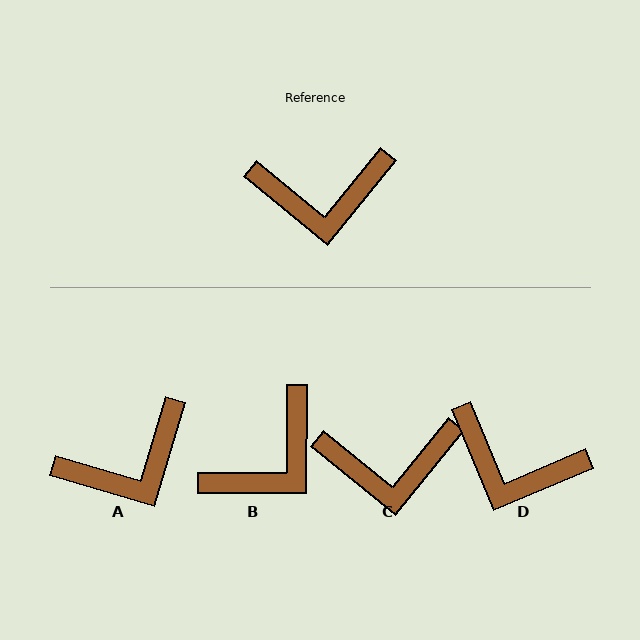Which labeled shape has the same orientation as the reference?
C.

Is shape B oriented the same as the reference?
No, it is off by about 39 degrees.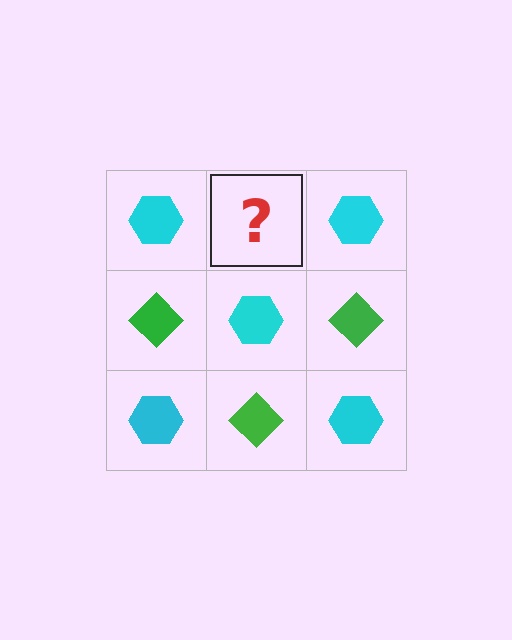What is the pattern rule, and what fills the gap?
The rule is that it alternates cyan hexagon and green diamond in a checkerboard pattern. The gap should be filled with a green diamond.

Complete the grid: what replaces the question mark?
The question mark should be replaced with a green diamond.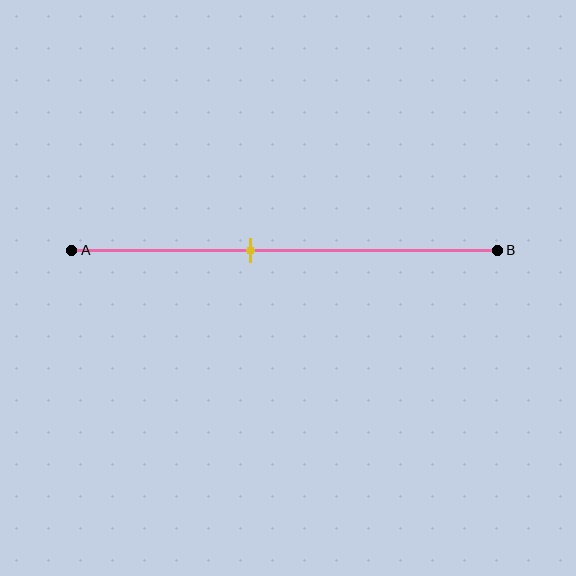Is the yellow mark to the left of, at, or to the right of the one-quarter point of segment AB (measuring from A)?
The yellow mark is to the right of the one-quarter point of segment AB.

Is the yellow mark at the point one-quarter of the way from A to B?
No, the mark is at about 40% from A, not at the 25% one-quarter point.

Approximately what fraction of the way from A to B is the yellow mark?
The yellow mark is approximately 40% of the way from A to B.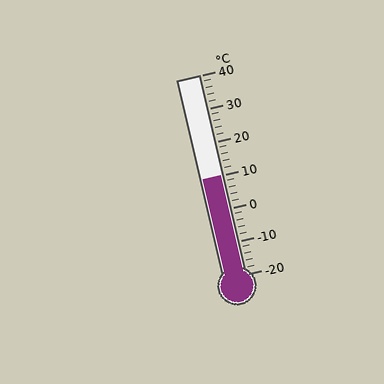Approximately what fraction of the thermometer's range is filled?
The thermometer is filled to approximately 50% of its range.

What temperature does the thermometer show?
The thermometer shows approximately 10°C.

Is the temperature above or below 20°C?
The temperature is below 20°C.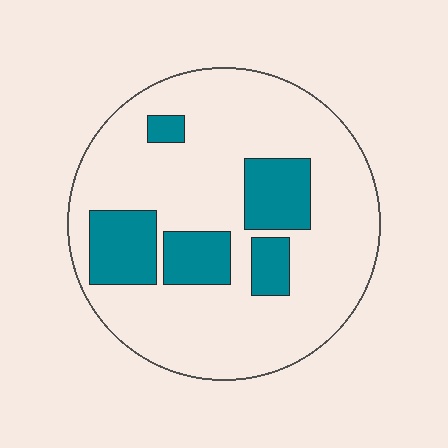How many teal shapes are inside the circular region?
5.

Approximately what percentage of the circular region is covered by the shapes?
Approximately 20%.